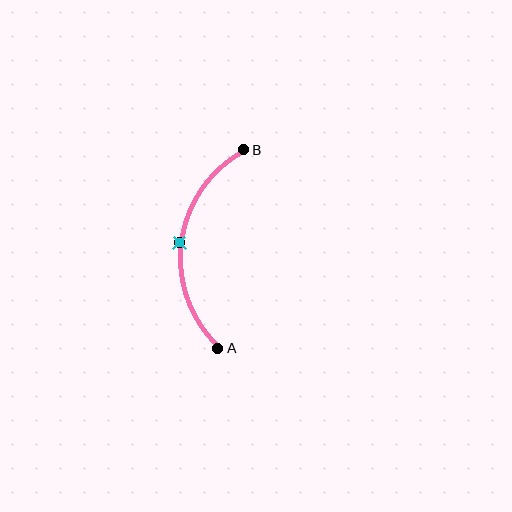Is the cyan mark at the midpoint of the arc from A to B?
Yes. The cyan mark lies on the arc at equal arc-length from both A and B — it is the arc midpoint.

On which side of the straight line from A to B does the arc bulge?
The arc bulges to the left of the straight line connecting A and B.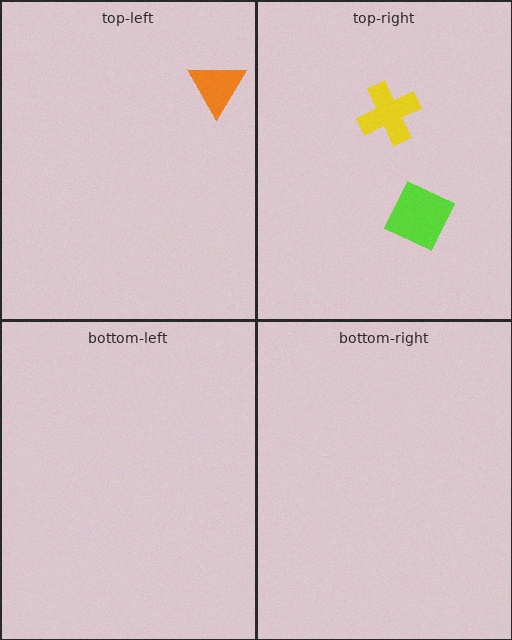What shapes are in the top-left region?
The orange triangle.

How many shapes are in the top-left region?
1.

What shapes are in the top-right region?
The yellow cross, the lime diamond.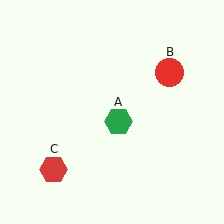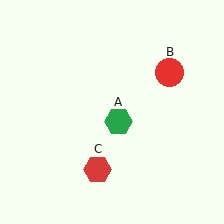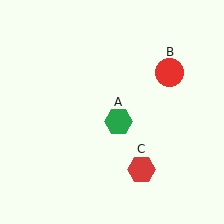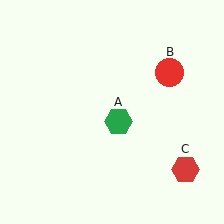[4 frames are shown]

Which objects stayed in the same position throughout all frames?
Green hexagon (object A) and red circle (object B) remained stationary.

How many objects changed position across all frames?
1 object changed position: red hexagon (object C).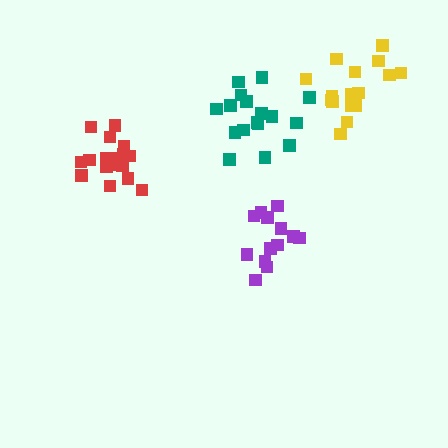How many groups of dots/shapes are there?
There are 4 groups.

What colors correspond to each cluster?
The clusters are colored: teal, purple, yellow, red.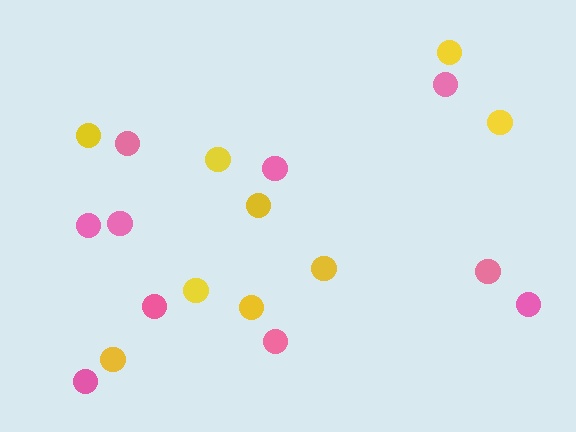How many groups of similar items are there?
There are 2 groups: one group of yellow circles (9) and one group of pink circles (10).